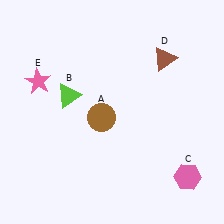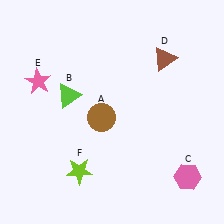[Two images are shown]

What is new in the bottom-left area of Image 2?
A lime star (F) was added in the bottom-left area of Image 2.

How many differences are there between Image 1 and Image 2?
There is 1 difference between the two images.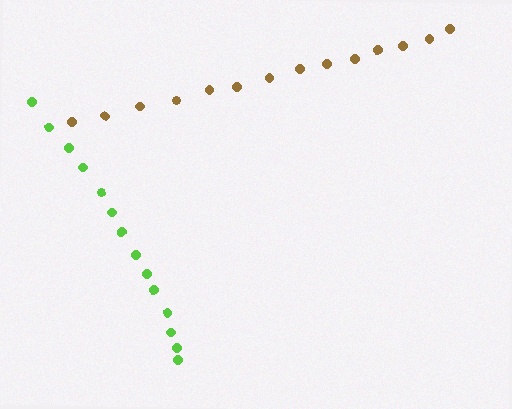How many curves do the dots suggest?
There are 2 distinct paths.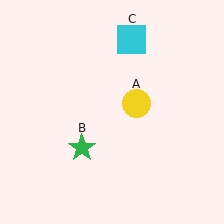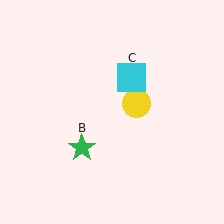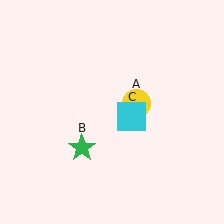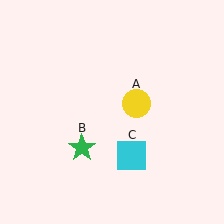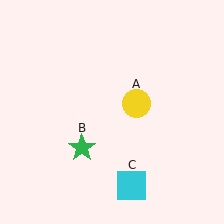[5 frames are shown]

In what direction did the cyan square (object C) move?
The cyan square (object C) moved down.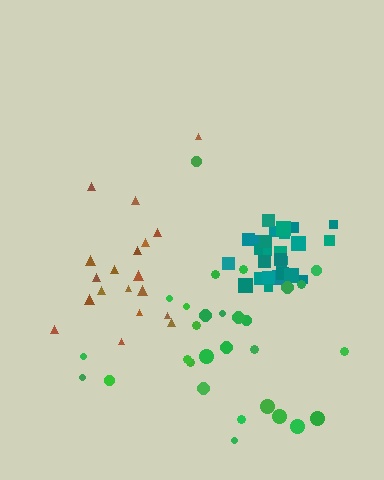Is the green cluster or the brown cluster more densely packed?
Brown.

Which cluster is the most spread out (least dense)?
Green.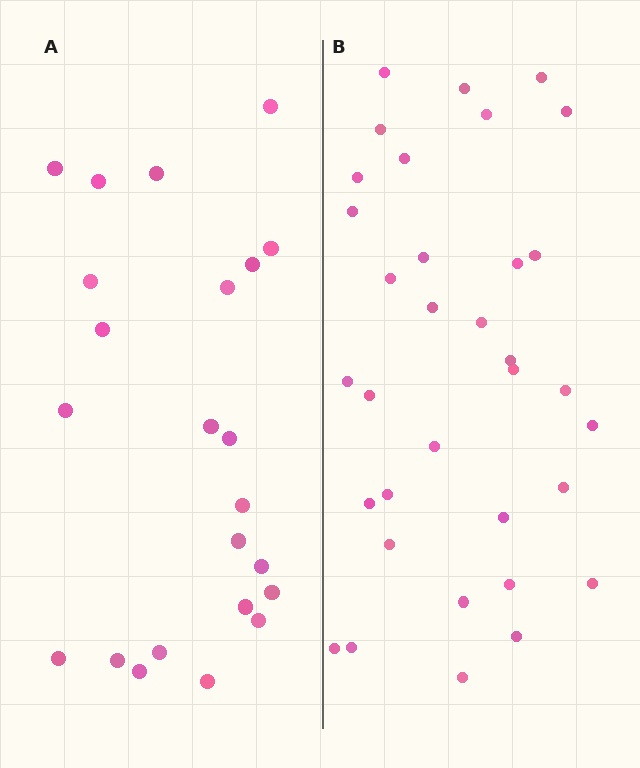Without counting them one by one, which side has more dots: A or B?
Region B (the right region) has more dots.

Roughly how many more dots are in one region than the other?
Region B has roughly 12 or so more dots than region A.